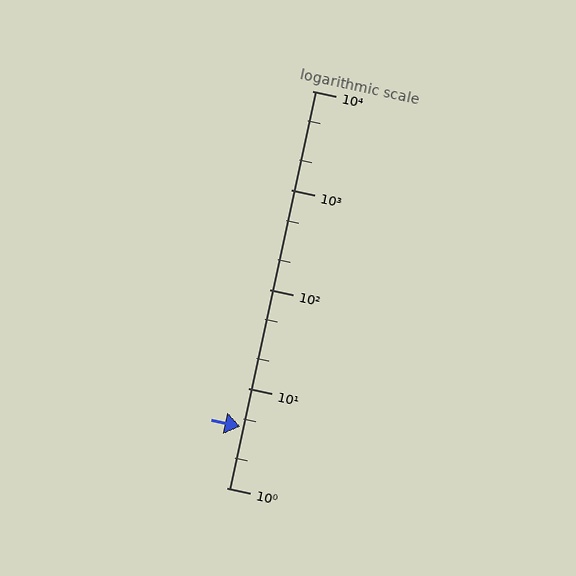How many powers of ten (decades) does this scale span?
The scale spans 4 decades, from 1 to 10000.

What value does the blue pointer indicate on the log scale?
The pointer indicates approximately 4.1.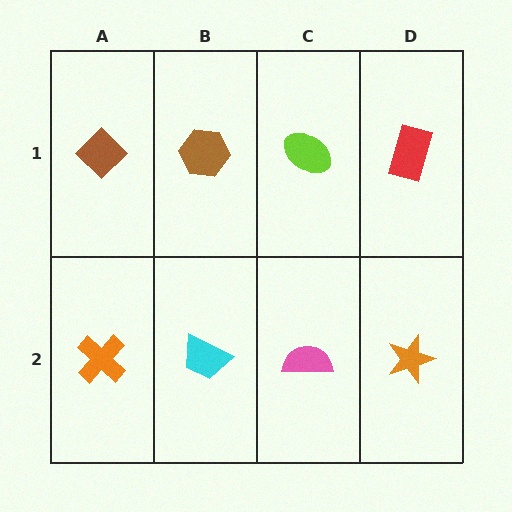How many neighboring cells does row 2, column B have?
3.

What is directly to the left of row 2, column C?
A cyan trapezoid.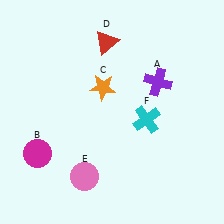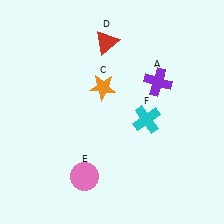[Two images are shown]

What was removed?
The magenta circle (B) was removed in Image 2.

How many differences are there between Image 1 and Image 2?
There is 1 difference between the two images.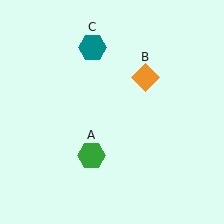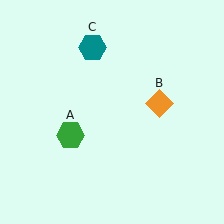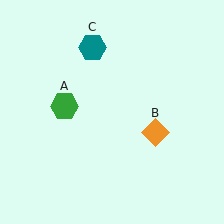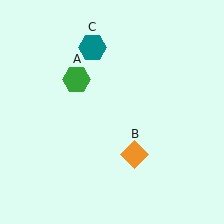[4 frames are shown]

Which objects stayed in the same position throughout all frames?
Teal hexagon (object C) remained stationary.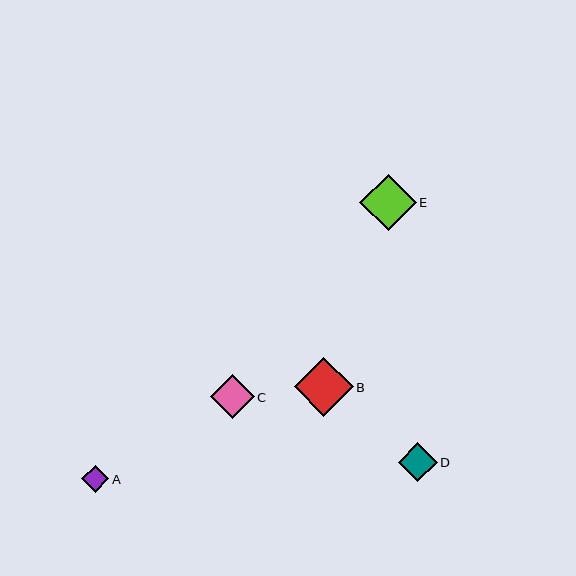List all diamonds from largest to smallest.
From largest to smallest: B, E, C, D, A.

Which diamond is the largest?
Diamond B is the largest with a size of approximately 59 pixels.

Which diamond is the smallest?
Diamond A is the smallest with a size of approximately 27 pixels.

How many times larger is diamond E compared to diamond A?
Diamond E is approximately 2.1 times the size of diamond A.